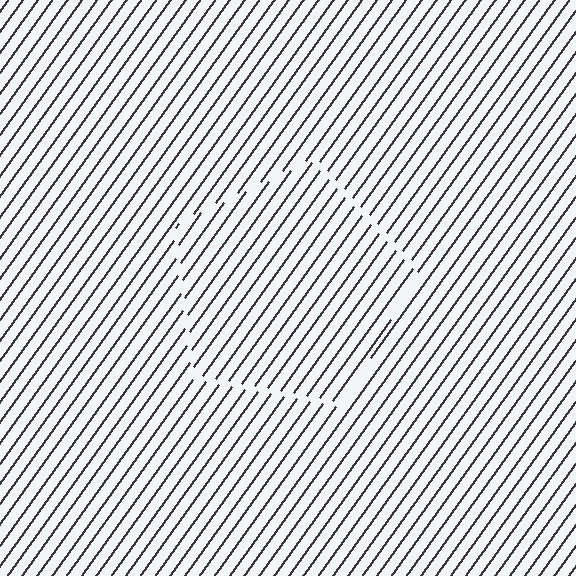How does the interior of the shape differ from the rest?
The interior of the shape contains the same grating, shifted by half a period — the contour is defined by the phase discontinuity where line-ends from the inner and outer gratings abut.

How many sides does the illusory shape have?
5 sides — the line-ends trace a pentagon.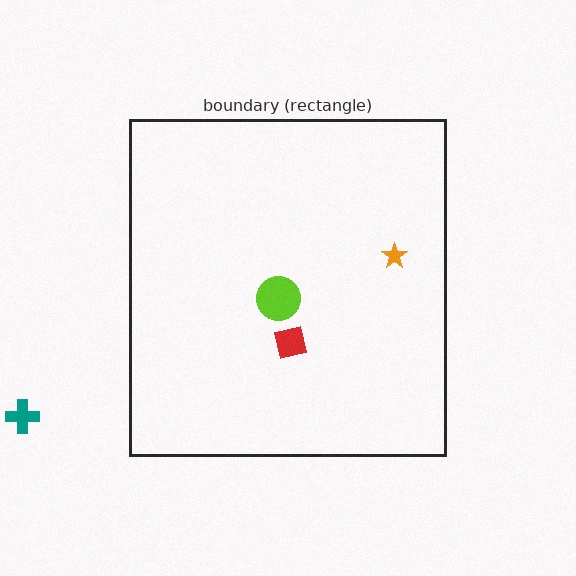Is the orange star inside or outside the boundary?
Inside.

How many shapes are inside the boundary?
3 inside, 1 outside.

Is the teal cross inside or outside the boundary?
Outside.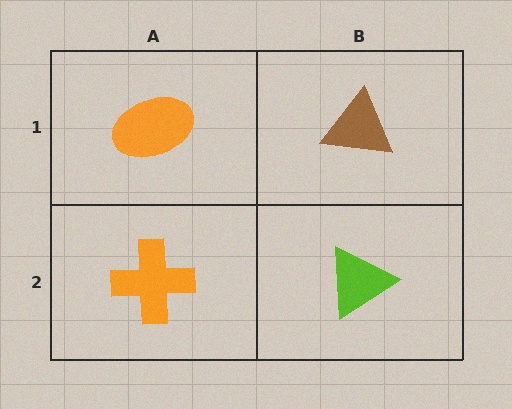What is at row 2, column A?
An orange cross.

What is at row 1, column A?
An orange ellipse.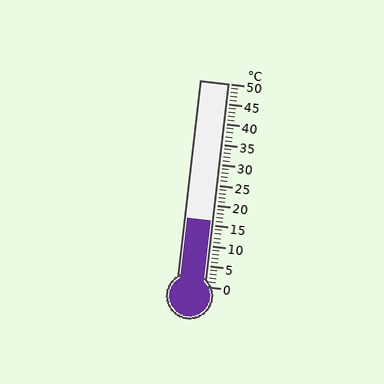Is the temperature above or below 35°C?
The temperature is below 35°C.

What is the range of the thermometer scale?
The thermometer scale ranges from 0°C to 50°C.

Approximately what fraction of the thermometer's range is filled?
The thermometer is filled to approximately 30% of its range.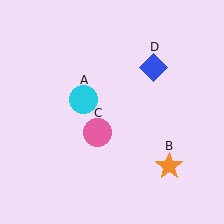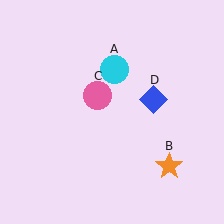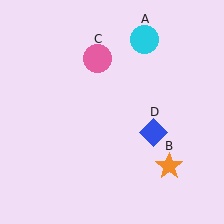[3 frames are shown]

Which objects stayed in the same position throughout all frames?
Orange star (object B) remained stationary.